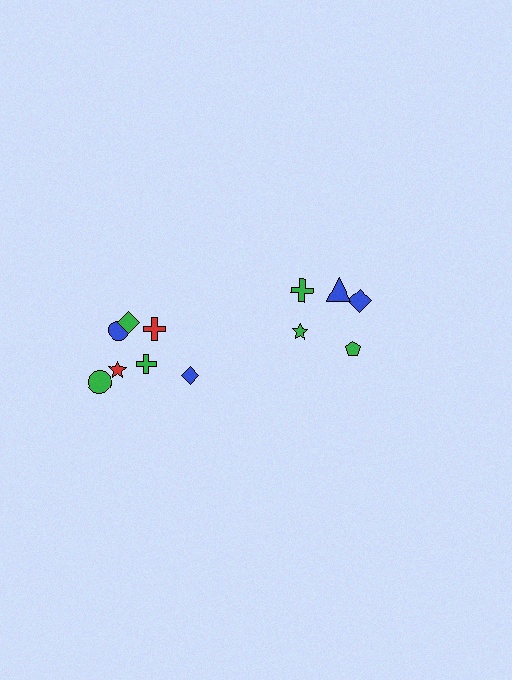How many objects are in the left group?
There are 7 objects.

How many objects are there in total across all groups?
There are 12 objects.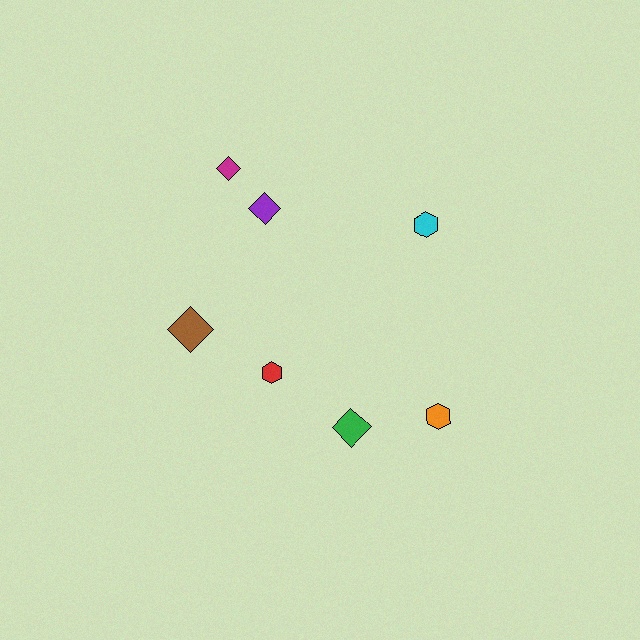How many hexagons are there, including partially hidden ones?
There are 3 hexagons.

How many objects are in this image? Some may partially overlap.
There are 7 objects.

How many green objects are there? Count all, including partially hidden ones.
There is 1 green object.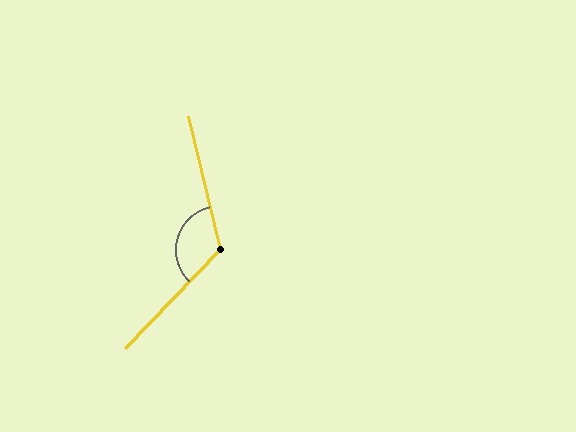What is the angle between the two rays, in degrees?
Approximately 123 degrees.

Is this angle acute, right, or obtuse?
It is obtuse.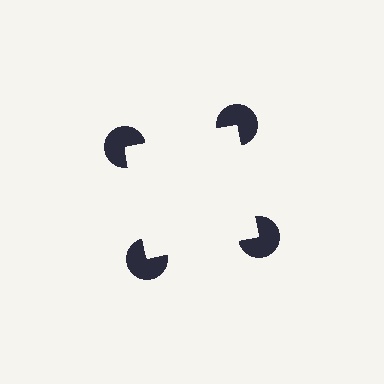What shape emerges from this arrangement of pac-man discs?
An illusory square — its edges are inferred from the aligned wedge cuts in the pac-man discs, not physically drawn.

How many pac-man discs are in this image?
There are 4 — one at each vertex of the illusory square.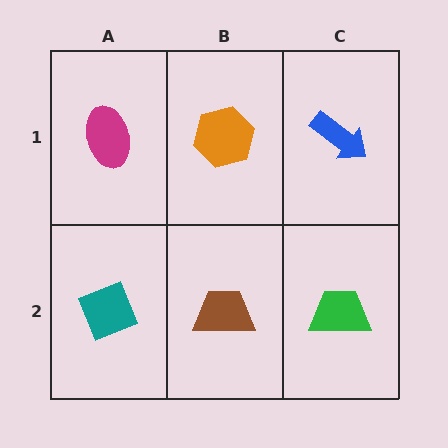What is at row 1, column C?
A blue arrow.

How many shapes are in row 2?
3 shapes.